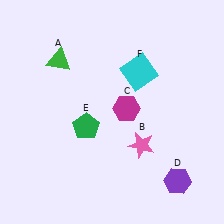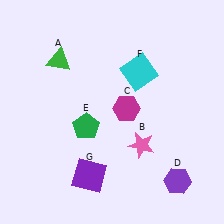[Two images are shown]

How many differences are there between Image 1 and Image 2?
There is 1 difference between the two images.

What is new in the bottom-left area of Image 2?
A purple square (G) was added in the bottom-left area of Image 2.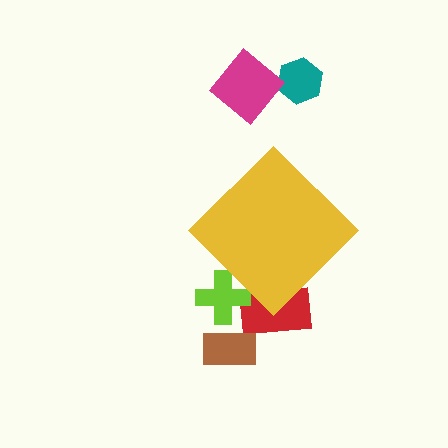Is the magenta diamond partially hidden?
No, the magenta diamond is fully visible.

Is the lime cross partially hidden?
Yes, the lime cross is partially hidden behind the yellow diamond.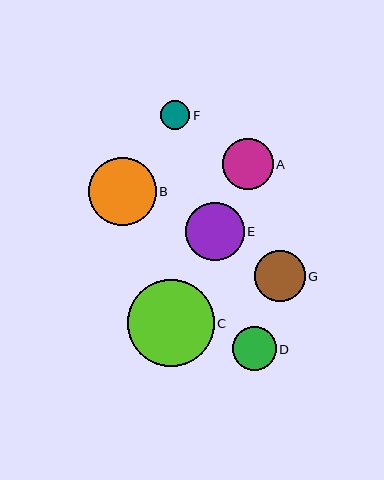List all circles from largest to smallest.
From largest to smallest: C, B, E, A, G, D, F.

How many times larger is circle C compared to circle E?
Circle C is approximately 1.5 times the size of circle E.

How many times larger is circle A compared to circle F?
Circle A is approximately 1.8 times the size of circle F.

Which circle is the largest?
Circle C is the largest with a size of approximately 87 pixels.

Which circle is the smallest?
Circle F is the smallest with a size of approximately 29 pixels.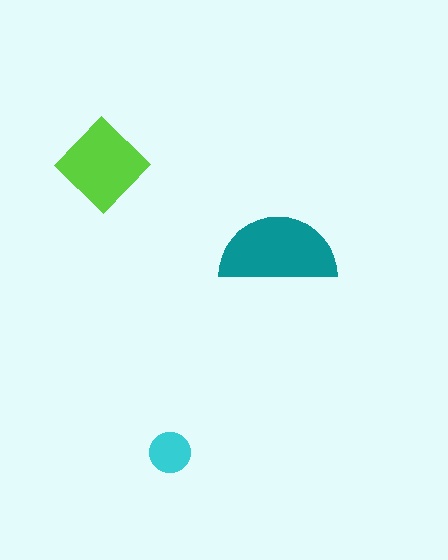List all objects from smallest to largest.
The cyan circle, the lime diamond, the teal semicircle.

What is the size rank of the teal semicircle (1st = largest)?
1st.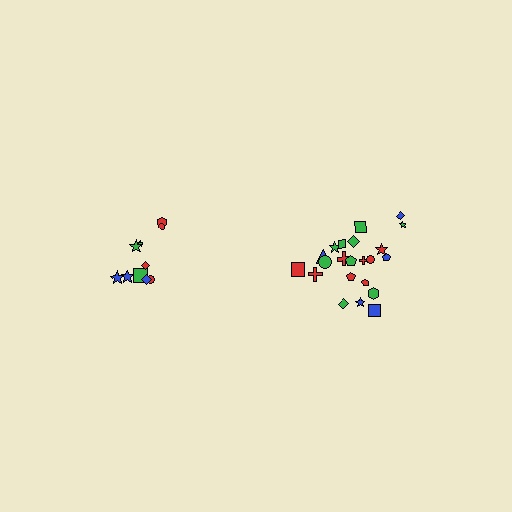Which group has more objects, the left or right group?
The right group.